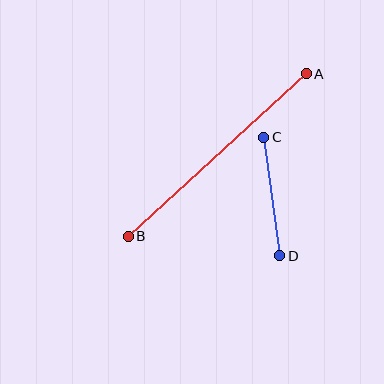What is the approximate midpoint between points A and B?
The midpoint is at approximately (217, 155) pixels.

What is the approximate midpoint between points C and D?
The midpoint is at approximately (272, 196) pixels.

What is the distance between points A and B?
The distance is approximately 241 pixels.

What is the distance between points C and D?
The distance is approximately 120 pixels.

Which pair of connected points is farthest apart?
Points A and B are farthest apart.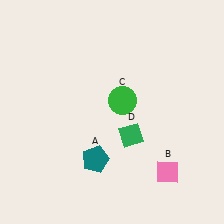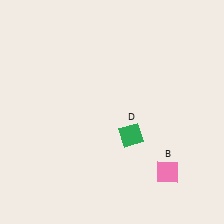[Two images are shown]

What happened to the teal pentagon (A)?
The teal pentagon (A) was removed in Image 2. It was in the bottom-left area of Image 1.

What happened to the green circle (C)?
The green circle (C) was removed in Image 2. It was in the top-right area of Image 1.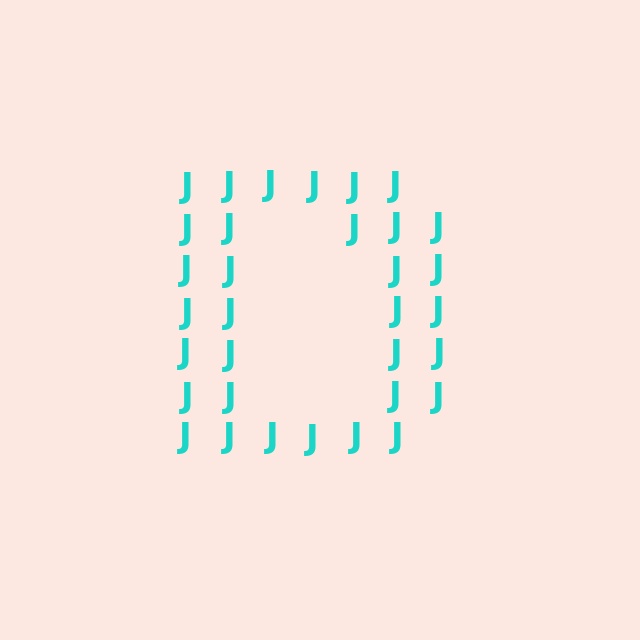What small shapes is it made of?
It is made of small letter J's.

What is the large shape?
The large shape is the letter D.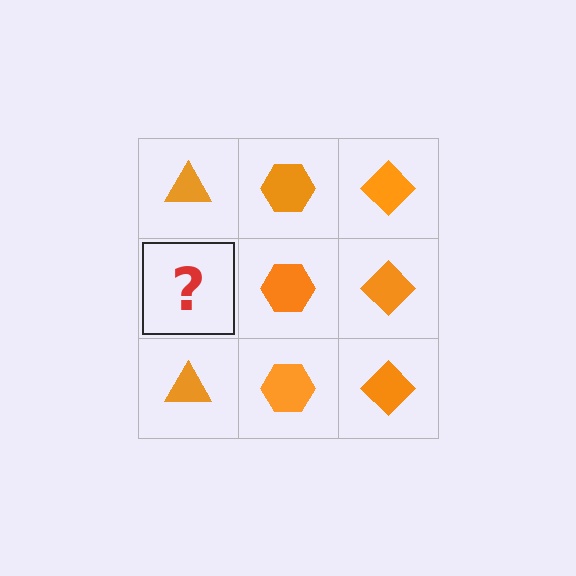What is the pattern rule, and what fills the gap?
The rule is that each column has a consistent shape. The gap should be filled with an orange triangle.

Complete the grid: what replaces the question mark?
The question mark should be replaced with an orange triangle.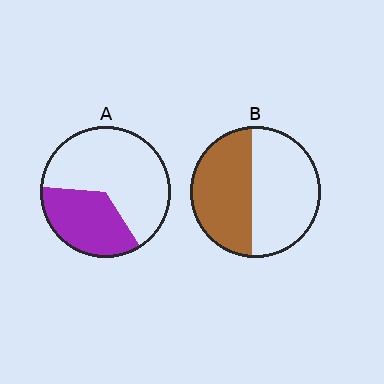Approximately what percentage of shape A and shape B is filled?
A is approximately 35% and B is approximately 45%.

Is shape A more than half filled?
No.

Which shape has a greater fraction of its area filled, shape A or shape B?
Shape B.